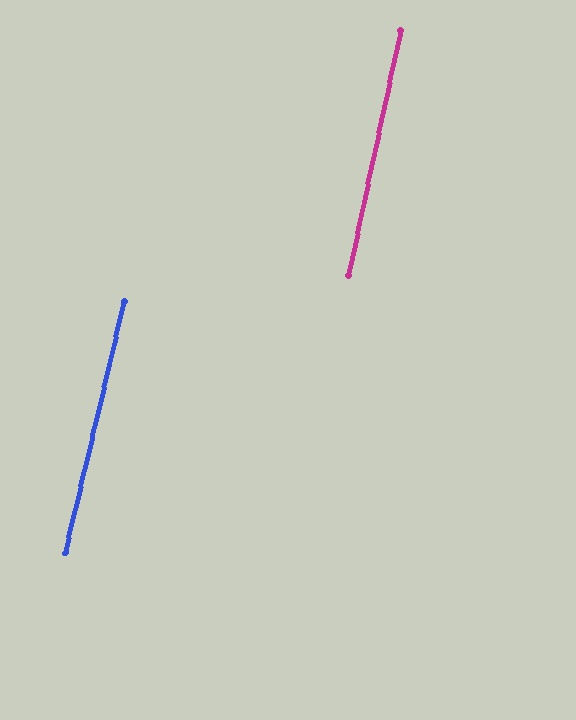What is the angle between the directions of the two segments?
Approximately 1 degree.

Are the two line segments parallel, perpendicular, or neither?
Parallel — their directions differ by only 1.3°.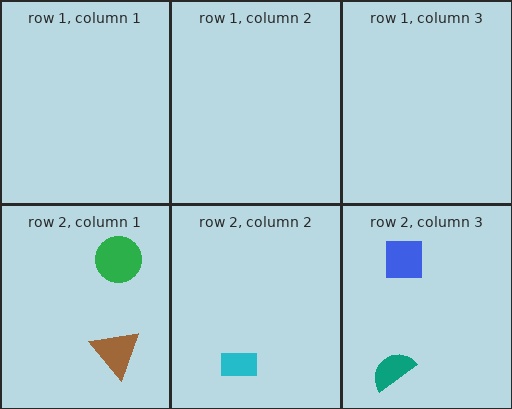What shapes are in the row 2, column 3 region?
The teal semicircle, the blue square.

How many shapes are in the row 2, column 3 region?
2.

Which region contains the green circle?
The row 2, column 1 region.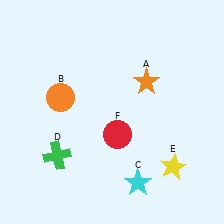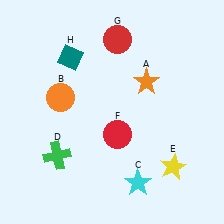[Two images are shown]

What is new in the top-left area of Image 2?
A teal diamond (H) was added in the top-left area of Image 2.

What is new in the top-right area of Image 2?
A red circle (G) was added in the top-right area of Image 2.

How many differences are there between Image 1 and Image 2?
There are 2 differences between the two images.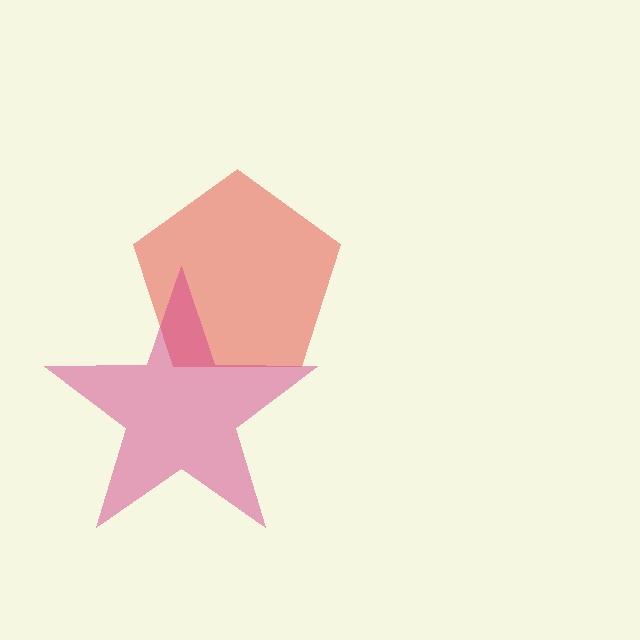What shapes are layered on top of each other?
The layered shapes are: a red pentagon, a magenta star.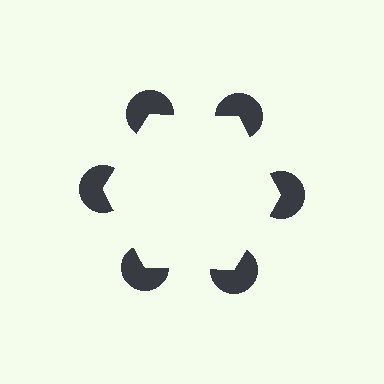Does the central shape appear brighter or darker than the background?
It typically appears slightly brighter than the background, even though no actual brightness change is drawn.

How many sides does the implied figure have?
6 sides.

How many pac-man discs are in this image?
There are 6 — one at each vertex of the illusory hexagon.